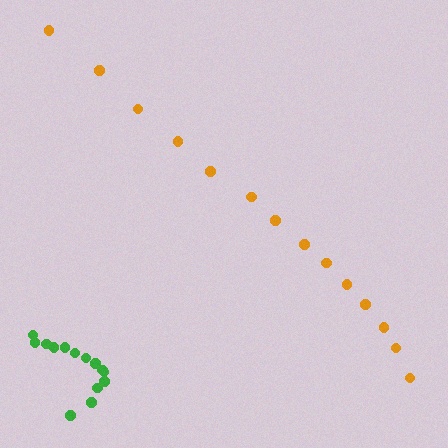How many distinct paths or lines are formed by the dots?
There are 2 distinct paths.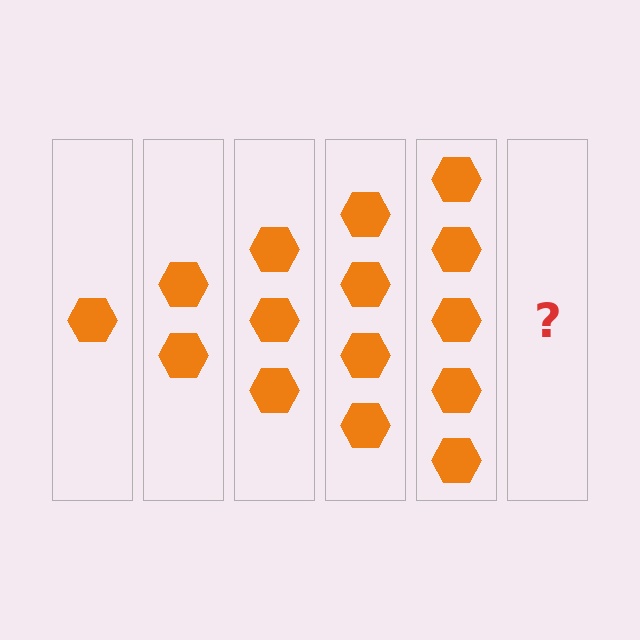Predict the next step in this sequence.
The next step is 6 hexagons.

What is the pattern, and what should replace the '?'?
The pattern is that each step adds one more hexagon. The '?' should be 6 hexagons.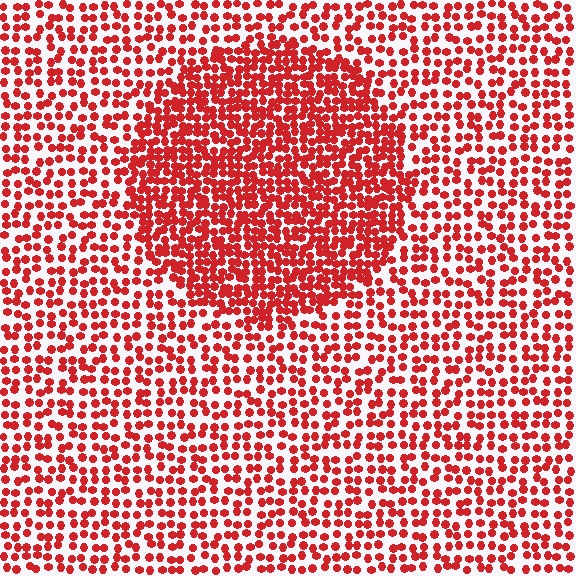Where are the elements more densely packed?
The elements are more densely packed inside the circle boundary.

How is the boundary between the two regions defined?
The boundary is defined by a change in element density (approximately 1.9x ratio). All elements are the same color, size, and shape.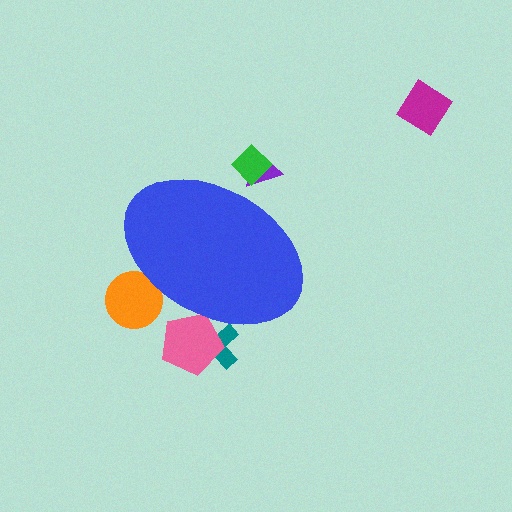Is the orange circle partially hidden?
Yes, the orange circle is partially hidden behind the blue ellipse.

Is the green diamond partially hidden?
Yes, the green diamond is partially hidden behind the blue ellipse.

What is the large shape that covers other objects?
A blue ellipse.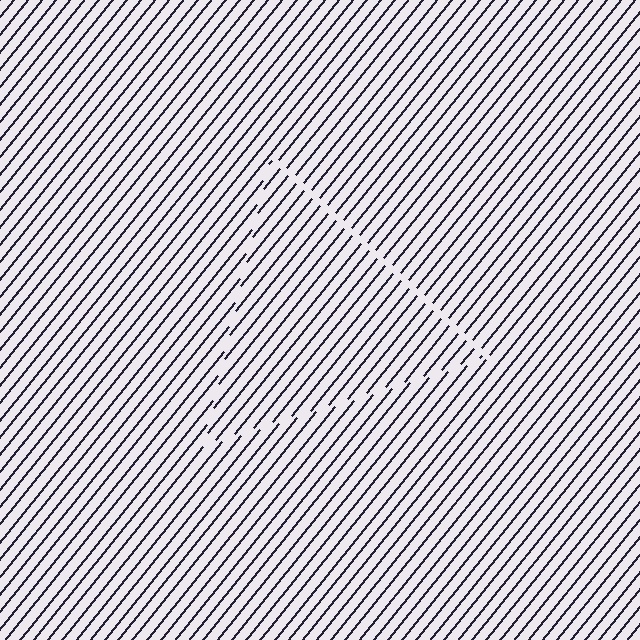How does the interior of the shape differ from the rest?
The interior of the shape contains the same grating, shifted by half a period — the contour is defined by the phase discontinuity where line-ends from the inner and outer gratings abut.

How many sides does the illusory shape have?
3 sides — the line-ends trace a triangle.